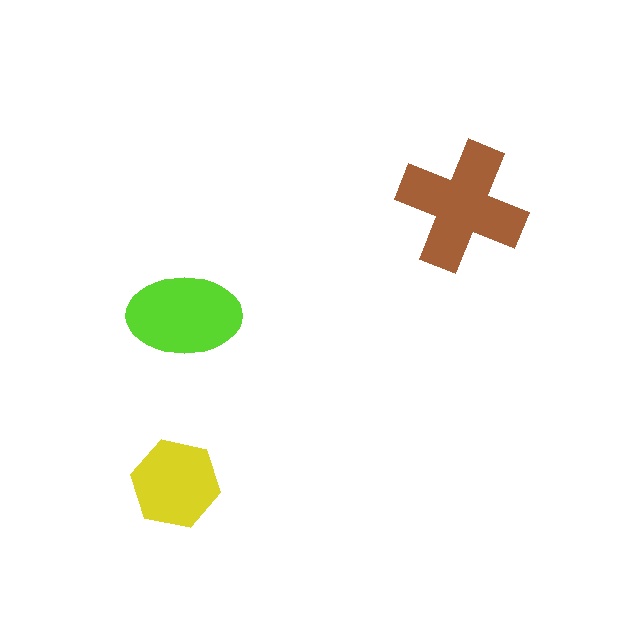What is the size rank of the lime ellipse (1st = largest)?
2nd.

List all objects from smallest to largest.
The yellow hexagon, the lime ellipse, the brown cross.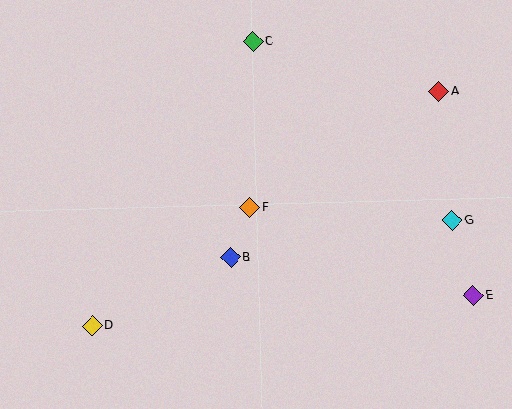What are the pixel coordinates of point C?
Point C is at (253, 41).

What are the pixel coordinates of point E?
Point E is at (473, 296).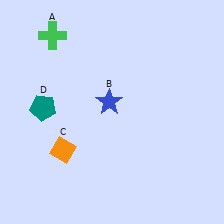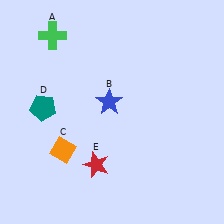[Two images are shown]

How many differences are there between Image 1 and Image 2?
There is 1 difference between the two images.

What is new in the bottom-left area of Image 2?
A red star (E) was added in the bottom-left area of Image 2.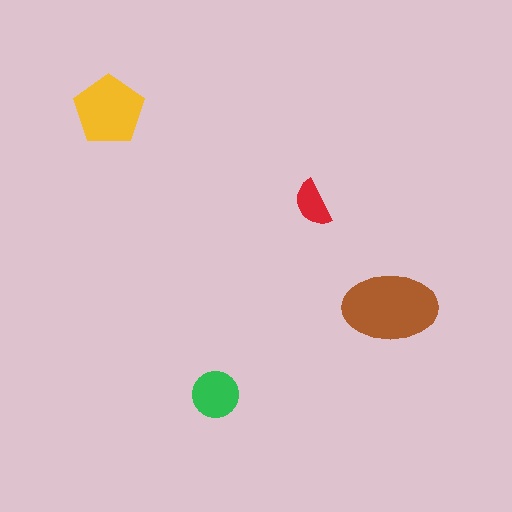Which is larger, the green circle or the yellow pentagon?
The yellow pentagon.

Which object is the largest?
The brown ellipse.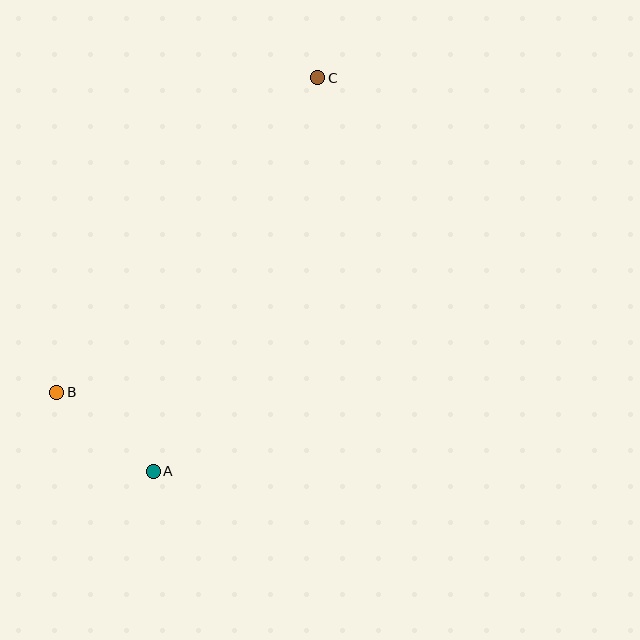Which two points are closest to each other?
Points A and B are closest to each other.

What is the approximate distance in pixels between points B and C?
The distance between B and C is approximately 408 pixels.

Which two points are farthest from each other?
Points A and C are farthest from each other.